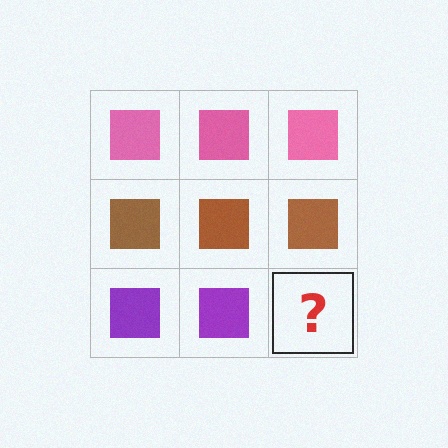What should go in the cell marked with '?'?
The missing cell should contain a purple square.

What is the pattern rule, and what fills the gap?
The rule is that each row has a consistent color. The gap should be filled with a purple square.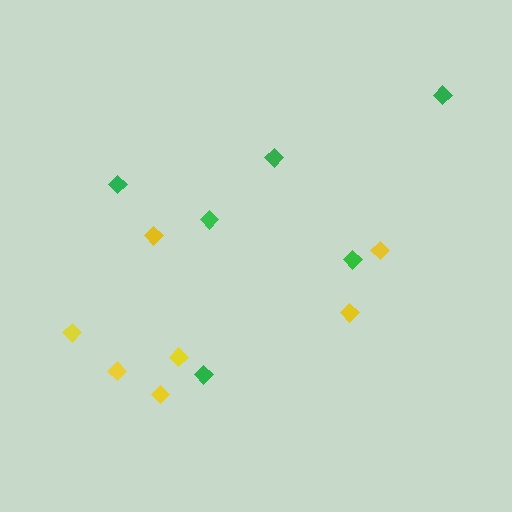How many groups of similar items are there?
There are 2 groups: one group of yellow diamonds (7) and one group of green diamonds (6).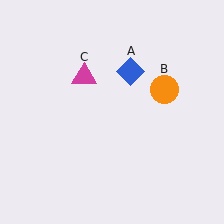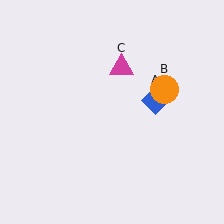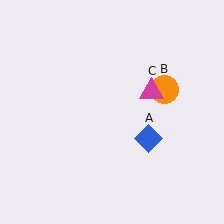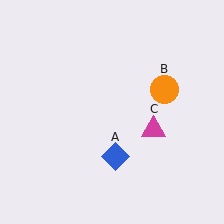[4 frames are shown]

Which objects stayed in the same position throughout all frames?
Orange circle (object B) remained stationary.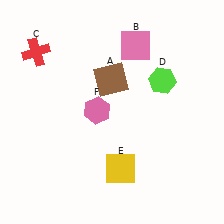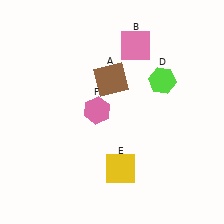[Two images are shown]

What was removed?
The red cross (C) was removed in Image 2.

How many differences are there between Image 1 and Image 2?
There is 1 difference between the two images.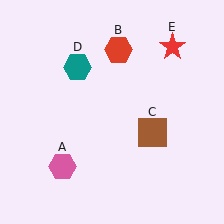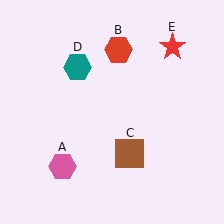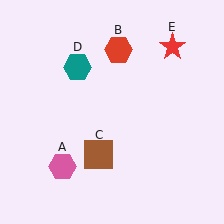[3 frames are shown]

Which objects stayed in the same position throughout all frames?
Pink hexagon (object A) and red hexagon (object B) and teal hexagon (object D) and red star (object E) remained stationary.